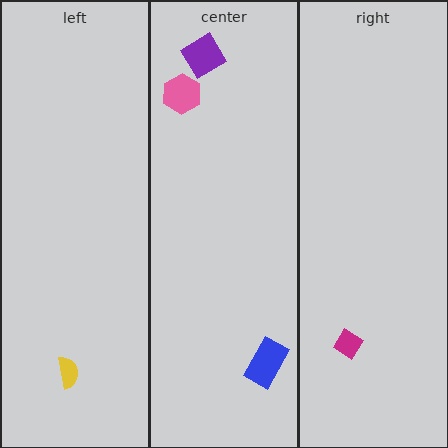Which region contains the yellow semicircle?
The left region.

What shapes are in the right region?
The magenta diamond.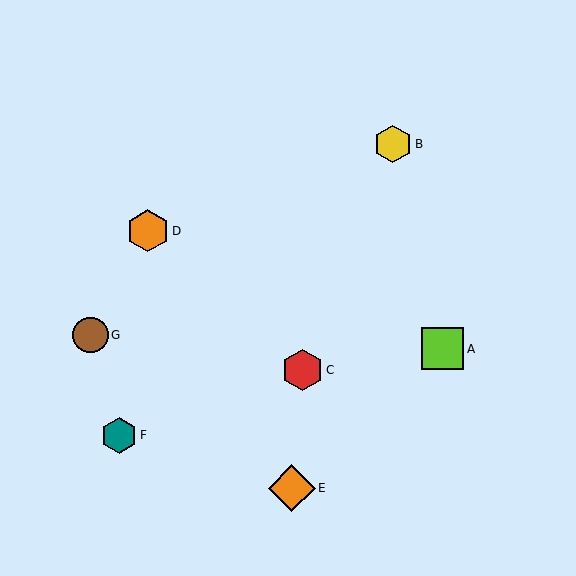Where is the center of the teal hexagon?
The center of the teal hexagon is at (119, 435).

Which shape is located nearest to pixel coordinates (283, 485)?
The orange diamond (labeled E) at (292, 488) is nearest to that location.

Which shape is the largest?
The orange diamond (labeled E) is the largest.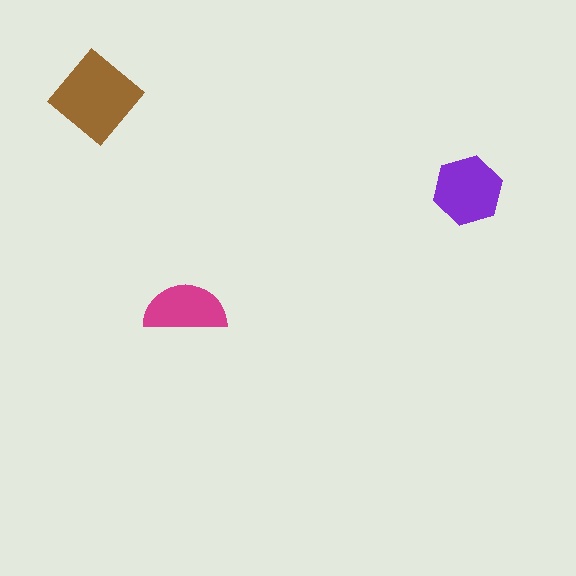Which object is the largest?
The brown diamond.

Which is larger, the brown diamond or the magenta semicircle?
The brown diamond.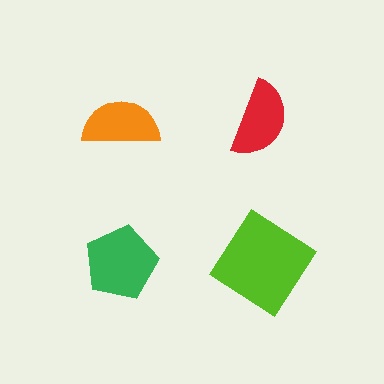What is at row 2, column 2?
A lime diamond.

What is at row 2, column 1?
A green pentagon.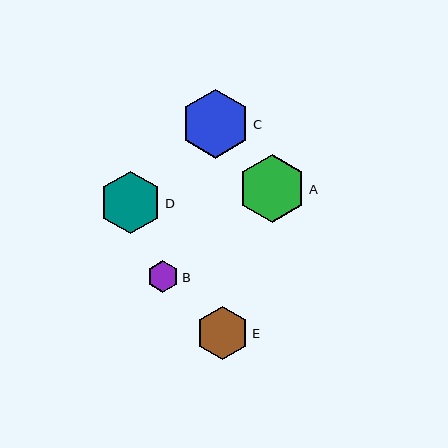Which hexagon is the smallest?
Hexagon B is the smallest with a size of approximately 32 pixels.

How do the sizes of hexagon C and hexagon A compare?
Hexagon C and hexagon A are approximately the same size.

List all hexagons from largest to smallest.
From largest to smallest: C, A, D, E, B.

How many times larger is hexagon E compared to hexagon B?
Hexagon E is approximately 1.7 times the size of hexagon B.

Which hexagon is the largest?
Hexagon C is the largest with a size of approximately 68 pixels.